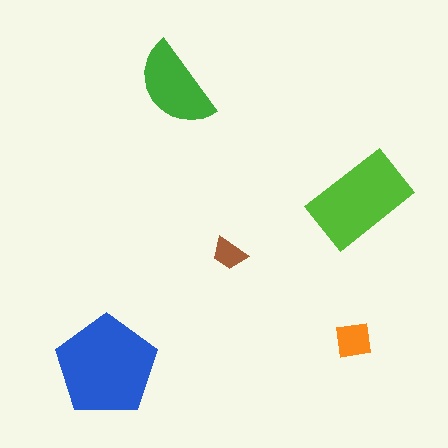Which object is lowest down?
The blue pentagon is bottommost.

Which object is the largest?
The blue pentagon.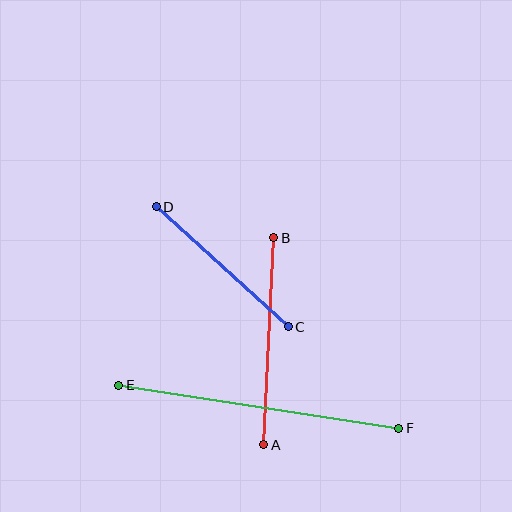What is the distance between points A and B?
The distance is approximately 208 pixels.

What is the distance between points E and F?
The distance is approximately 283 pixels.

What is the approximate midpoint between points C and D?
The midpoint is at approximately (222, 267) pixels.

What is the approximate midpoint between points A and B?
The midpoint is at approximately (269, 341) pixels.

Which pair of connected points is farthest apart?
Points E and F are farthest apart.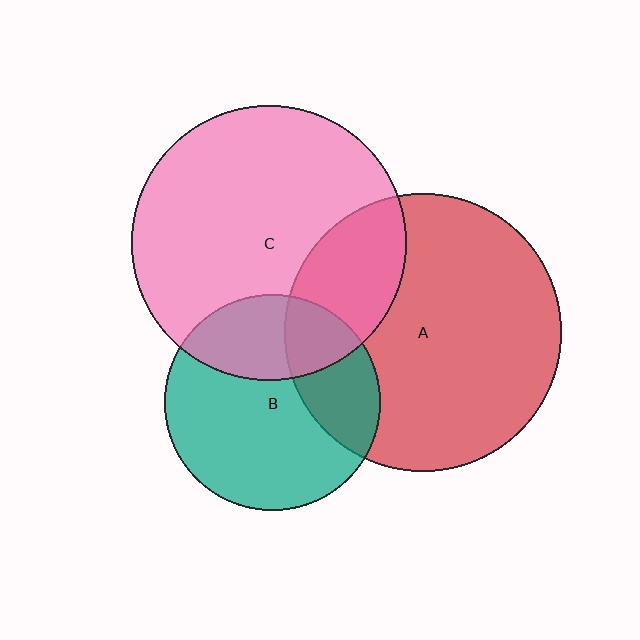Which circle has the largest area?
Circle A (red).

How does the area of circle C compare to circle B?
Approximately 1.6 times.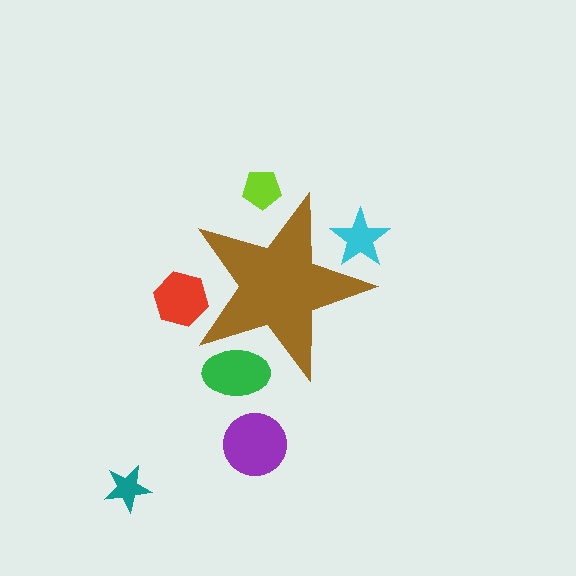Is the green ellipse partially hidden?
Yes, the green ellipse is partially hidden behind the brown star.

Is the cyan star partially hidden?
Yes, the cyan star is partially hidden behind the brown star.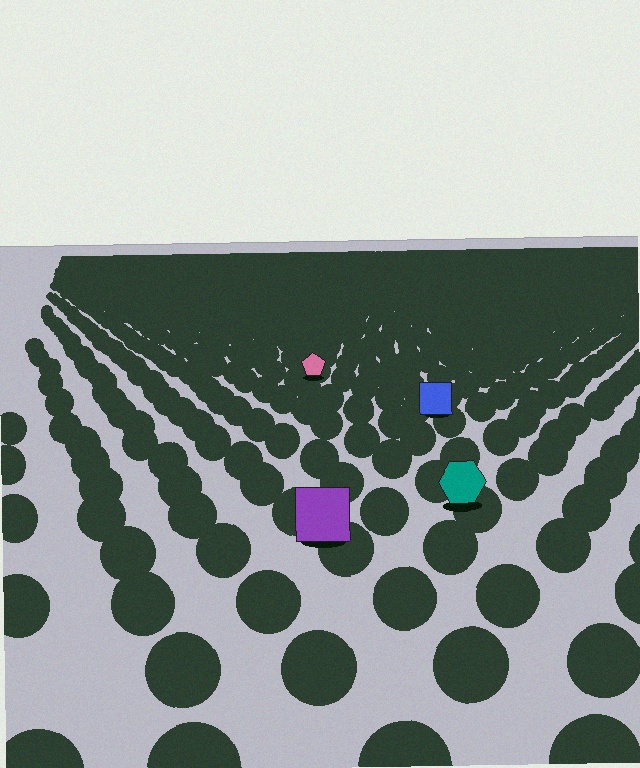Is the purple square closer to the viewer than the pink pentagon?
Yes. The purple square is closer — you can tell from the texture gradient: the ground texture is coarser near it.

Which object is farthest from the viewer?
The pink pentagon is farthest from the viewer. It appears smaller and the ground texture around it is denser.